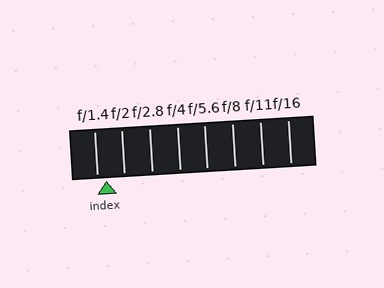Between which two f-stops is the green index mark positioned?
The index mark is between f/1.4 and f/2.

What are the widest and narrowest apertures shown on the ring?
The widest aperture shown is f/1.4 and the narrowest is f/16.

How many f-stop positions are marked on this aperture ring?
There are 8 f-stop positions marked.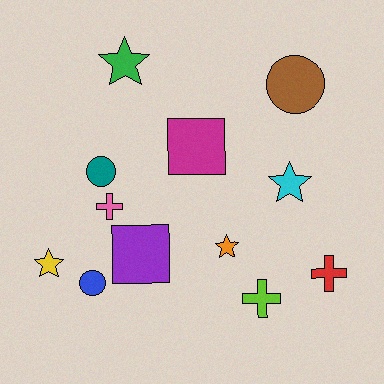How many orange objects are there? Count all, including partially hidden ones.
There is 1 orange object.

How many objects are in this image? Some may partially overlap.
There are 12 objects.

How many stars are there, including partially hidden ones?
There are 4 stars.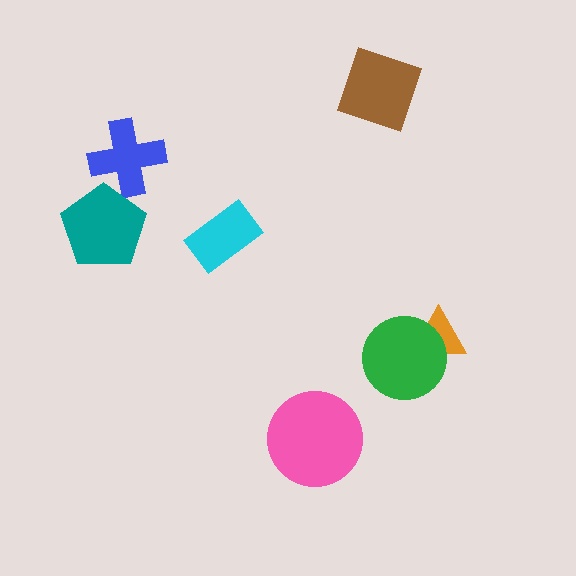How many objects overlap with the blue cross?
1 object overlaps with the blue cross.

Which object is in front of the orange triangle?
The green circle is in front of the orange triangle.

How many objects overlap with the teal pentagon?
1 object overlaps with the teal pentagon.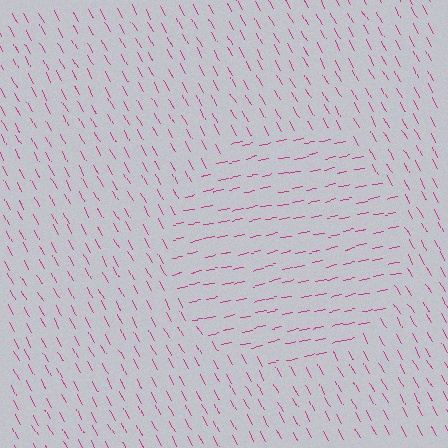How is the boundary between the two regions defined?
The boundary is defined purely by a change in line orientation (approximately 73 degrees difference). All lines are the same color and thickness.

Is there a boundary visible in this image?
Yes, there is a texture boundary formed by a change in line orientation.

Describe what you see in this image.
The image is filled with small magenta line segments. A circle region in the image has lines oriented differently from the surrounding lines, creating a visible texture boundary.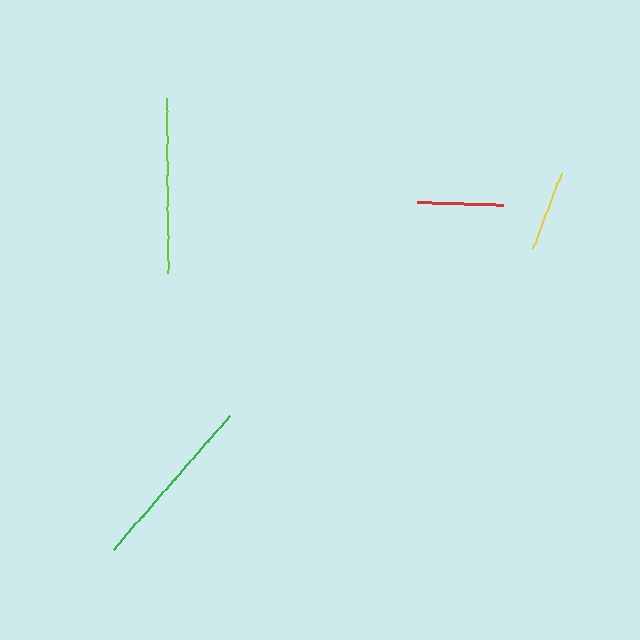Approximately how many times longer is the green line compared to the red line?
The green line is approximately 2.0 times the length of the red line.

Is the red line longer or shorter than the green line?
The green line is longer than the red line.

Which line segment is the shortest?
The yellow line is the shortest at approximately 80 pixels.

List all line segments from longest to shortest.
From longest to shortest: green, lime, red, yellow.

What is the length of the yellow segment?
The yellow segment is approximately 80 pixels long.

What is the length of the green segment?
The green segment is approximately 177 pixels long.